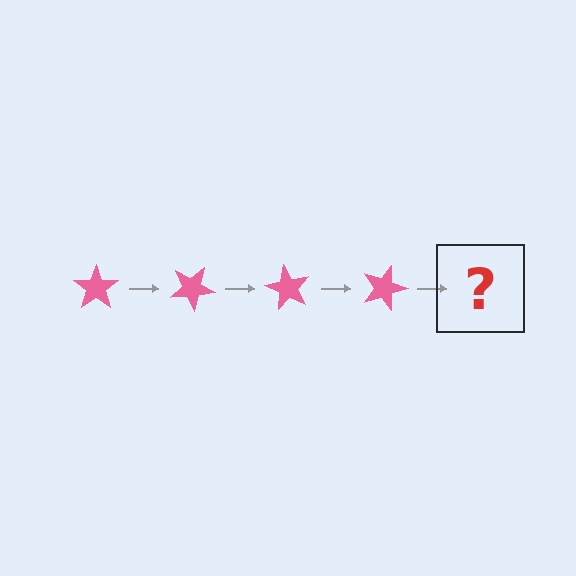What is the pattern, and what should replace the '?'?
The pattern is that the star rotates 30 degrees each step. The '?' should be a pink star rotated 120 degrees.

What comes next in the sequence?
The next element should be a pink star rotated 120 degrees.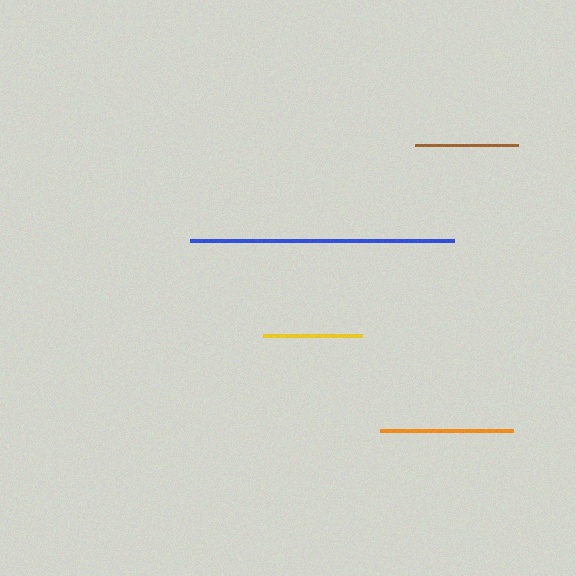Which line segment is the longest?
The blue line is the longest at approximately 264 pixels.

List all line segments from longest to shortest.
From longest to shortest: blue, orange, brown, yellow.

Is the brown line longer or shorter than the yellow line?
The brown line is longer than the yellow line.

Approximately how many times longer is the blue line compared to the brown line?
The blue line is approximately 2.6 times the length of the brown line.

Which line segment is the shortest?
The yellow line is the shortest at approximately 100 pixels.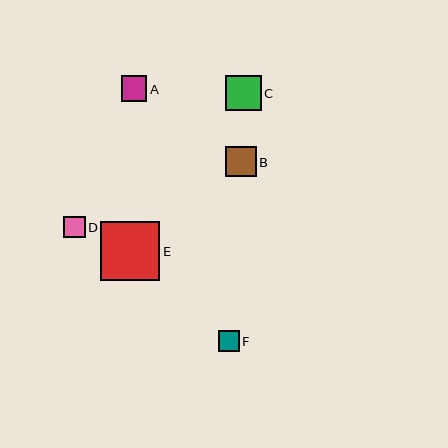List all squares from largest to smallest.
From largest to smallest: E, C, B, A, D, F.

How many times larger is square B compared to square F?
Square B is approximately 1.4 times the size of square F.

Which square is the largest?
Square E is the largest with a size of approximately 59 pixels.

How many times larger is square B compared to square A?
Square B is approximately 1.2 times the size of square A.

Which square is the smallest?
Square F is the smallest with a size of approximately 21 pixels.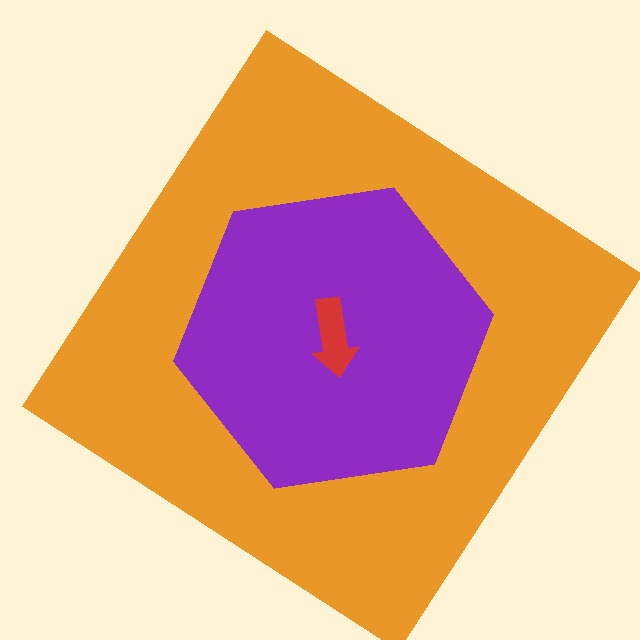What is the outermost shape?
The orange diamond.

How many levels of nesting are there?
3.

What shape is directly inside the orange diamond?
The purple hexagon.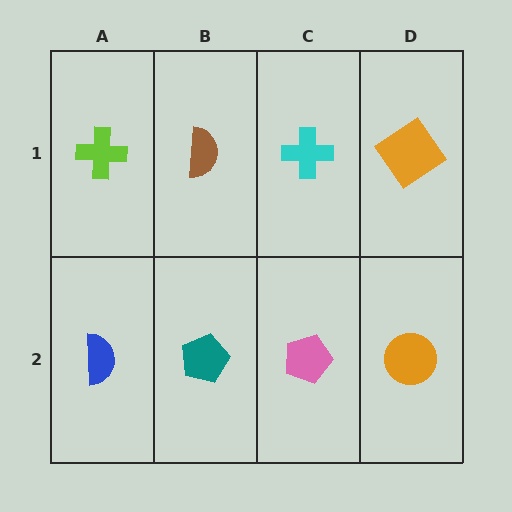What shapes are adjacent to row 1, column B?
A teal pentagon (row 2, column B), a lime cross (row 1, column A), a cyan cross (row 1, column C).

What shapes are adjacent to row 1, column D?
An orange circle (row 2, column D), a cyan cross (row 1, column C).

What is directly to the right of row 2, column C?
An orange circle.